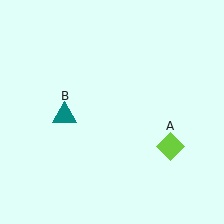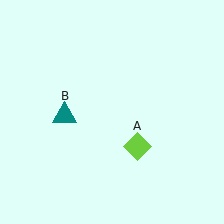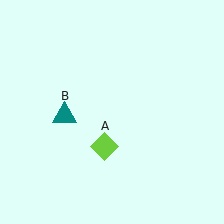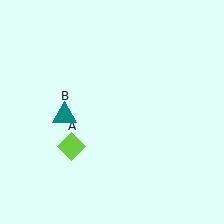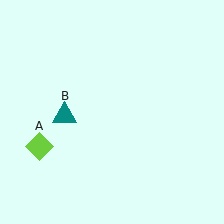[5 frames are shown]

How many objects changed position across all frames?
1 object changed position: lime diamond (object A).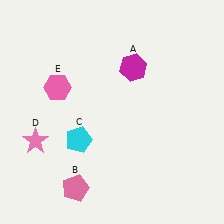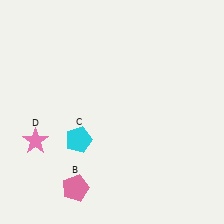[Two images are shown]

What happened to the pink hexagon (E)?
The pink hexagon (E) was removed in Image 2. It was in the top-left area of Image 1.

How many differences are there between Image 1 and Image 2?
There are 2 differences between the two images.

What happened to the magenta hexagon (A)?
The magenta hexagon (A) was removed in Image 2. It was in the top-right area of Image 1.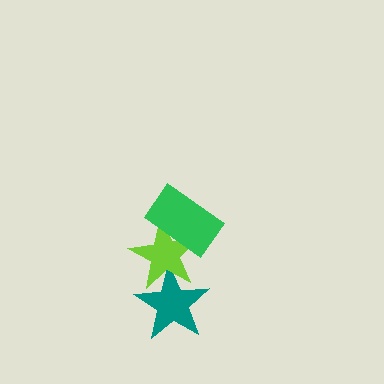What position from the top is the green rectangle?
The green rectangle is 1st from the top.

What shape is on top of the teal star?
The lime star is on top of the teal star.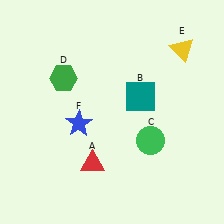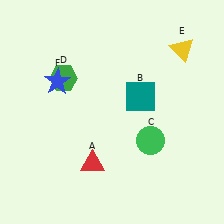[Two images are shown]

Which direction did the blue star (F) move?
The blue star (F) moved up.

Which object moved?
The blue star (F) moved up.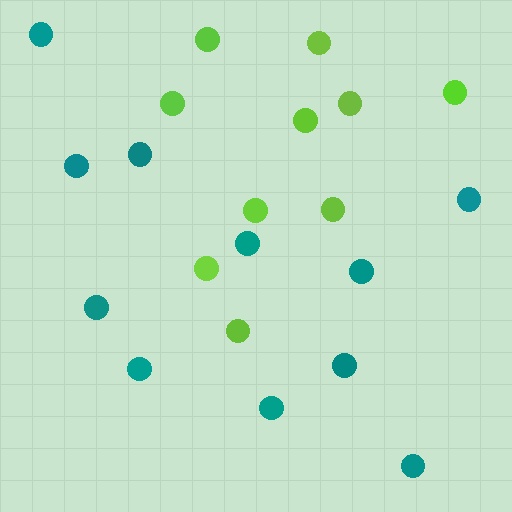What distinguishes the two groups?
There are 2 groups: one group of lime circles (10) and one group of teal circles (11).